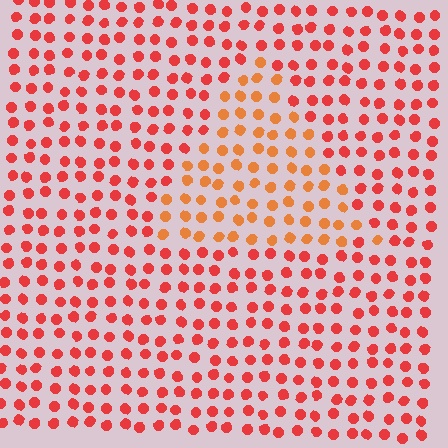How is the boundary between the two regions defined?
The boundary is defined purely by a slight shift in hue (about 27 degrees). Spacing, size, and orientation are identical on both sides.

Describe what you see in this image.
The image is filled with small red elements in a uniform arrangement. A triangle-shaped region is visible where the elements are tinted to a slightly different hue, forming a subtle color boundary.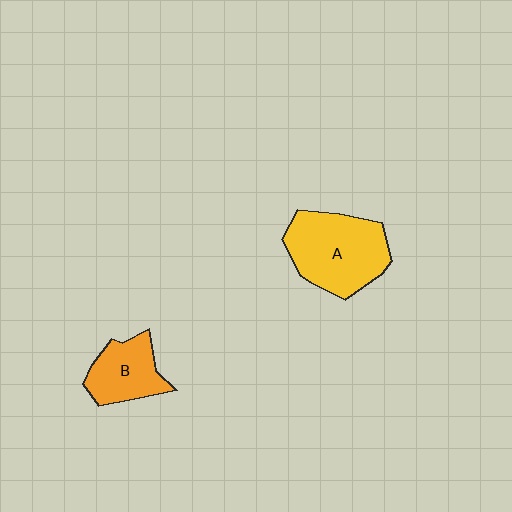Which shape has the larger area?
Shape A (yellow).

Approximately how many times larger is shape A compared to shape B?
Approximately 1.7 times.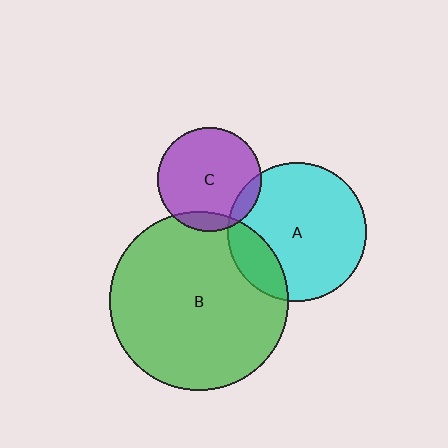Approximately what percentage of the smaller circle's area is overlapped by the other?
Approximately 20%.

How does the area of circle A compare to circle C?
Approximately 1.8 times.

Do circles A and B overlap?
Yes.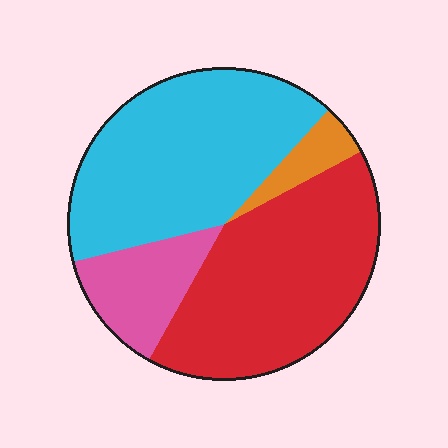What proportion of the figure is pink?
Pink takes up about one eighth (1/8) of the figure.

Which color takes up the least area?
Orange, at roughly 5%.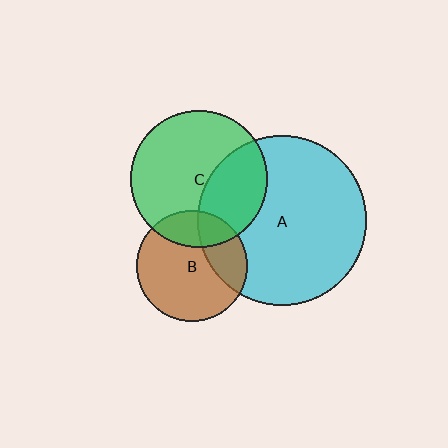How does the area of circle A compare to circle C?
Approximately 1.5 times.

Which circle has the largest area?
Circle A (cyan).